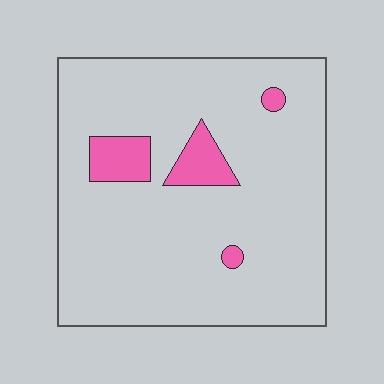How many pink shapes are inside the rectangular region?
4.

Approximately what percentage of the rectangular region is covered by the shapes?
Approximately 10%.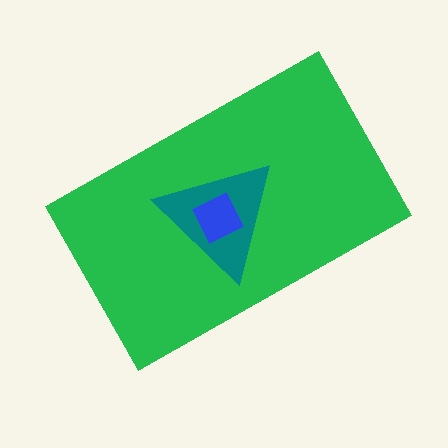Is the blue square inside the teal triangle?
Yes.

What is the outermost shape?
The green rectangle.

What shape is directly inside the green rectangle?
The teal triangle.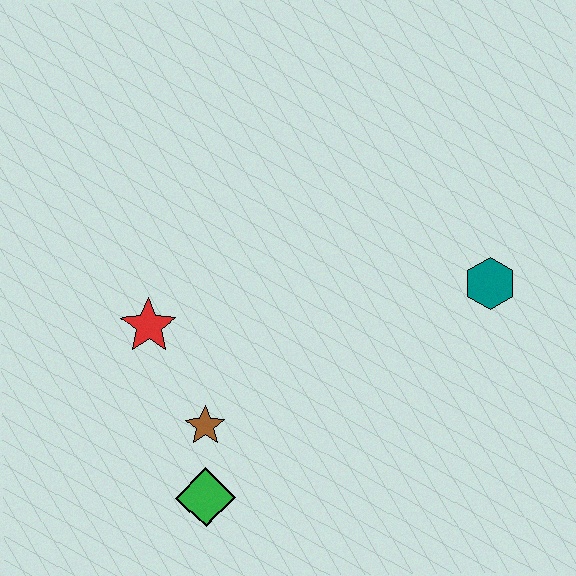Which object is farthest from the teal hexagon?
The green diamond is farthest from the teal hexagon.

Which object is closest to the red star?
The brown star is closest to the red star.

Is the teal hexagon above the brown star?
Yes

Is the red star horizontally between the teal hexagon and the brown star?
No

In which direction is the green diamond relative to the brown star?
The green diamond is below the brown star.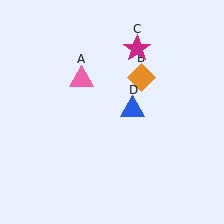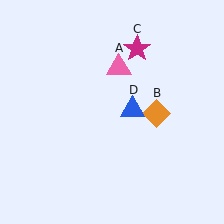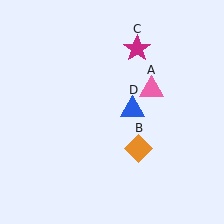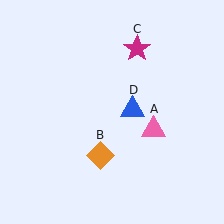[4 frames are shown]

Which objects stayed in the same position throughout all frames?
Magenta star (object C) and blue triangle (object D) remained stationary.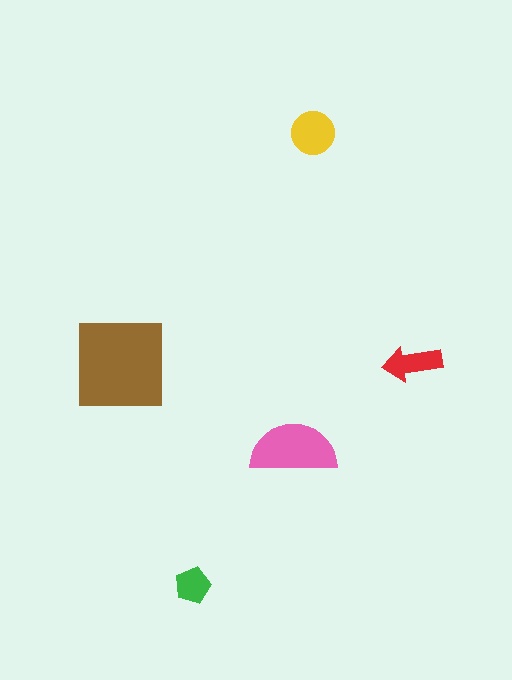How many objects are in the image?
There are 5 objects in the image.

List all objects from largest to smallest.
The brown square, the pink semicircle, the yellow circle, the red arrow, the green pentagon.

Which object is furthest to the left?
The brown square is leftmost.